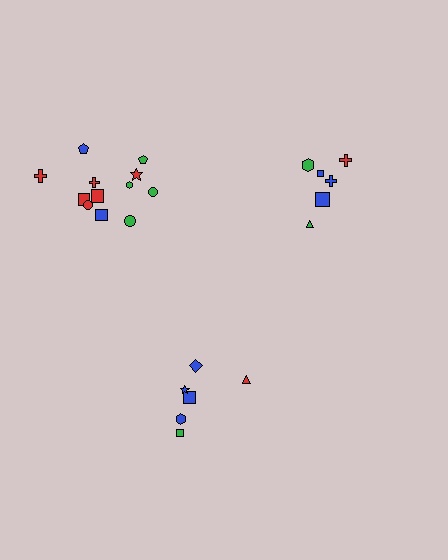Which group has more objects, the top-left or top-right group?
The top-left group.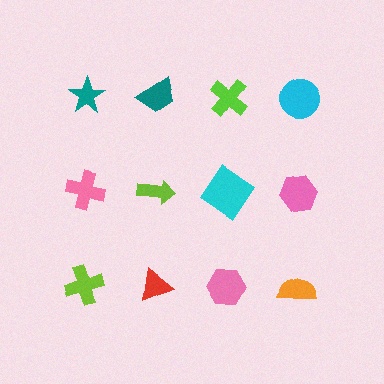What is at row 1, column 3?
A lime cross.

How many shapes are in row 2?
4 shapes.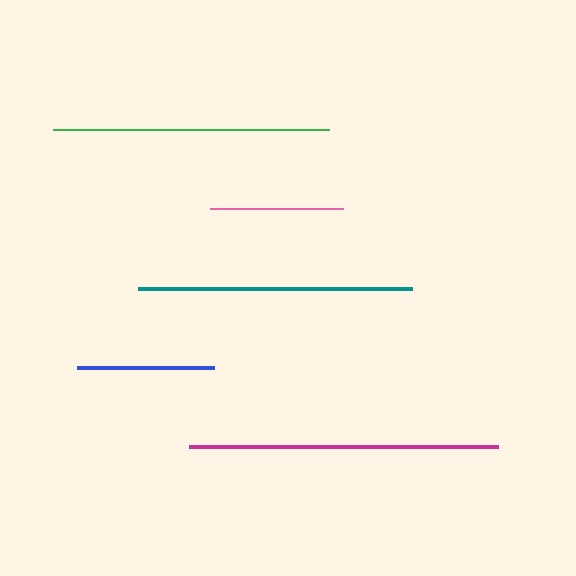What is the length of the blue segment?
The blue segment is approximately 137 pixels long.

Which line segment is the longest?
The magenta line is the longest at approximately 309 pixels.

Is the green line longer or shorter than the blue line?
The green line is longer than the blue line.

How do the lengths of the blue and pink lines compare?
The blue and pink lines are approximately the same length.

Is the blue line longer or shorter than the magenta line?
The magenta line is longer than the blue line.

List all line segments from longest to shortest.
From longest to shortest: magenta, green, teal, blue, pink.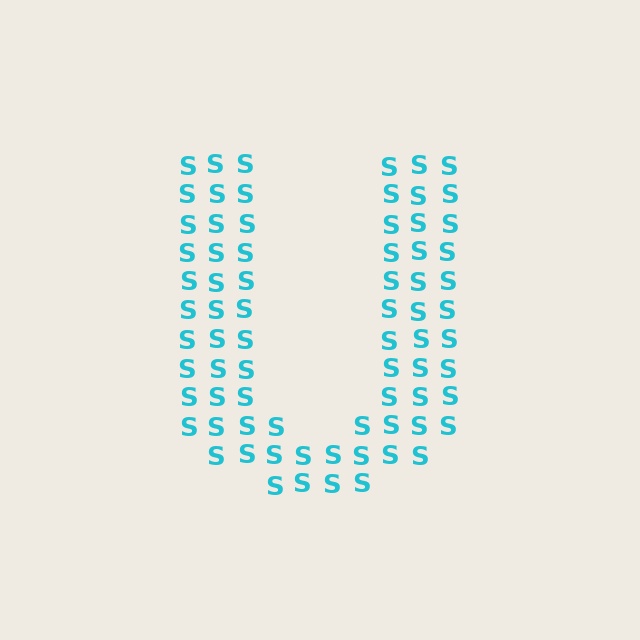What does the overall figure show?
The overall figure shows the letter U.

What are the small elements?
The small elements are letter S's.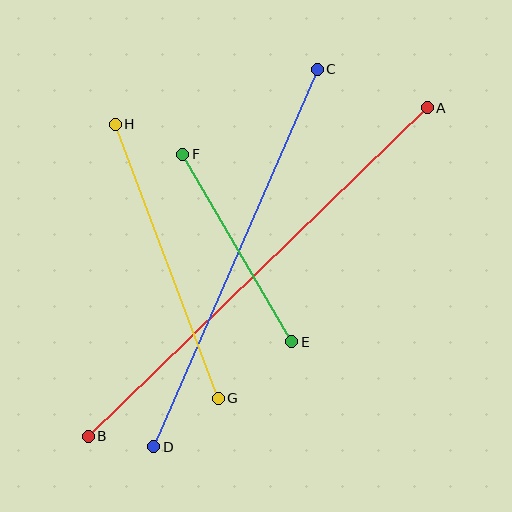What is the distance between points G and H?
The distance is approximately 293 pixels.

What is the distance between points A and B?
The distance is approximately 472 pixels.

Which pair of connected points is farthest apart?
Points A and B are farthest apart.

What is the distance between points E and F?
The distance is approximately 217 pixels.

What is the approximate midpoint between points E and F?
The midpoint is at approximately (237, 248) pixels.